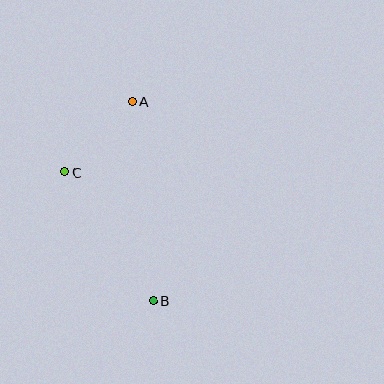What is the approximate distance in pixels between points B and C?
The distance between B and C is approximately 156 pixels.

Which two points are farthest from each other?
Points A and B are farthest from each other.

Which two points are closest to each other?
Points A and C are closest to each other.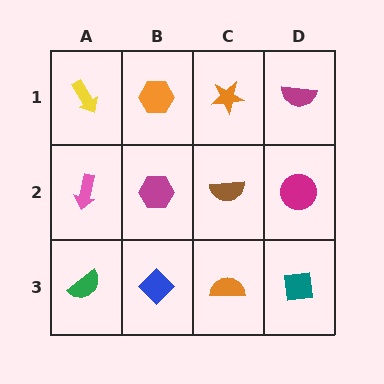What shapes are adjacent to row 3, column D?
A magenta circle (row 2, column D), an orange semicircle (row 3, column C).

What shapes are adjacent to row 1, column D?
A magenta circle (row 2, column D), an orange star (row 1, column C).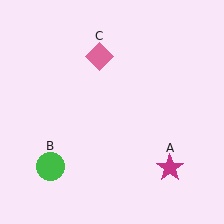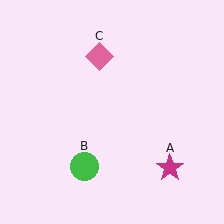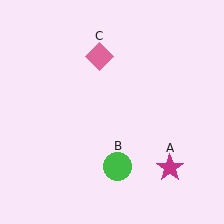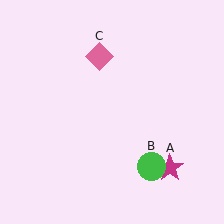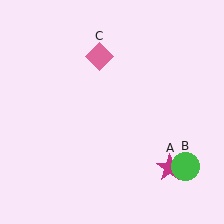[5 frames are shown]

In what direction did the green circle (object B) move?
The green circle (object B) moved right.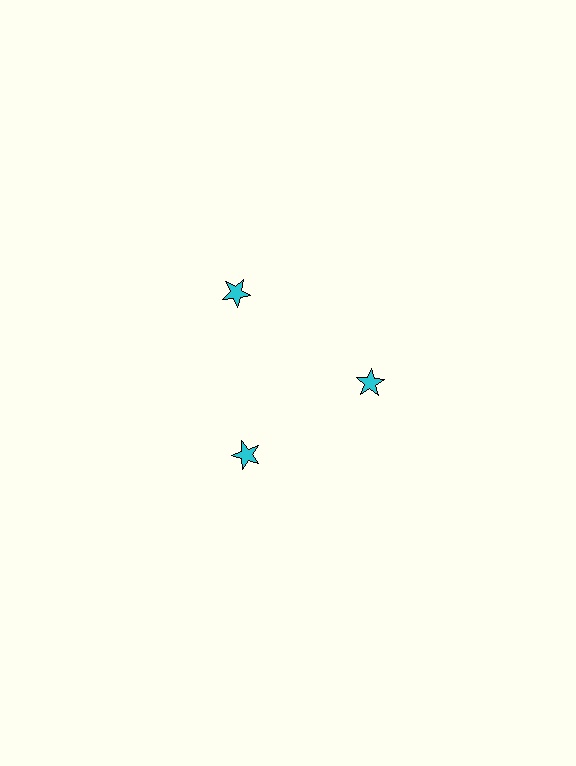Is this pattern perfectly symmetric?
No. The 3 cyan stars are arranged in a ring, but one element near the 11 o'clock position is pushed outward from the center, breaking the 3-fold rotational symmetry.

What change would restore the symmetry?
The symmetry would be restored by moving it inward, back onto the ring so that all 3 stars sit at equal angles and equal distance from the center.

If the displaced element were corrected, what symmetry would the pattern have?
It would have 3-fold rotational symmetry — the pattern would map onto itself every 120 degrees.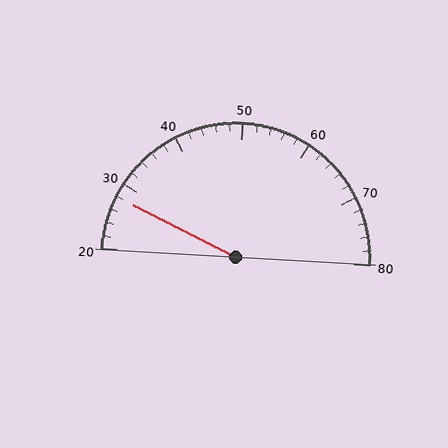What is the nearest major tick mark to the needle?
The nearest major tick mark is 30.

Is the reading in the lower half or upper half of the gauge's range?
The reading is in the lower half of the range (20 to 80).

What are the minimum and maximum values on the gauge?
The gauge ranges from 20 to 80.